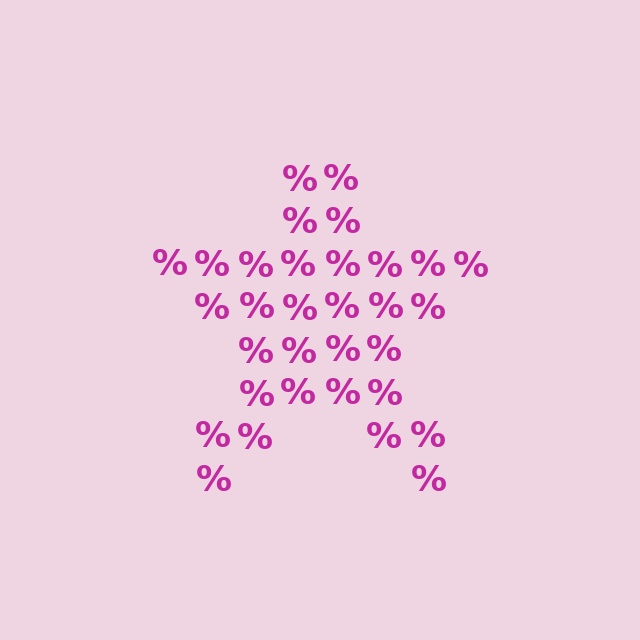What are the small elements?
The small elements are percent signs.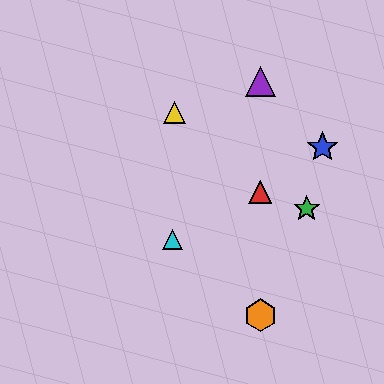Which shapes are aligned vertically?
The red triangle, the purple triangle, the orange hexagon are aligned vertically.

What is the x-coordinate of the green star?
The green star is at x≈307.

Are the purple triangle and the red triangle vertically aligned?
Yes, both are at x≈260.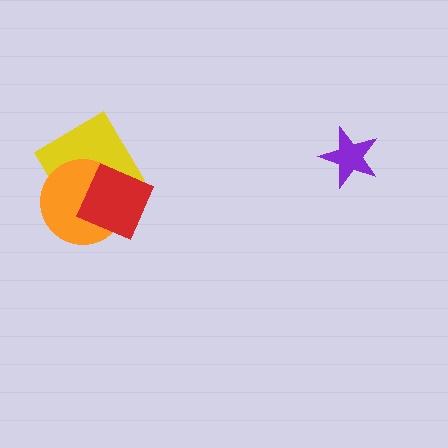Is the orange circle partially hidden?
Yes, it is partially covered by another shape.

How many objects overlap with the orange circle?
2 objects overlap with the orange circle.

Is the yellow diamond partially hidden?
Yes, it is partially covered by another shape.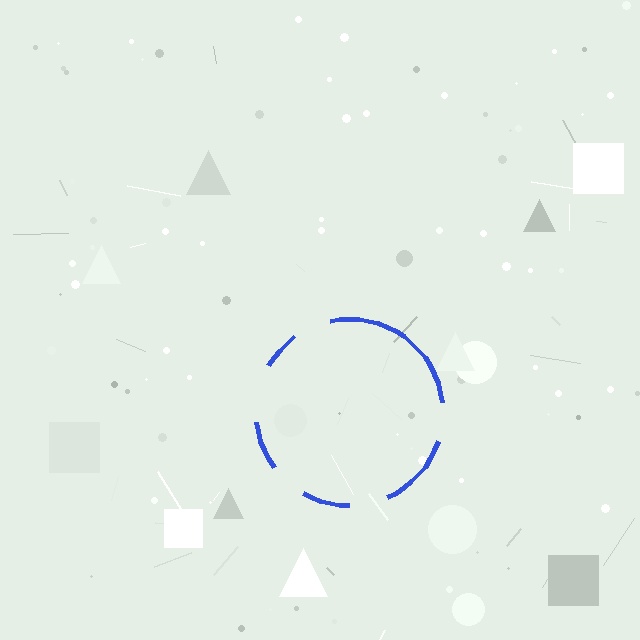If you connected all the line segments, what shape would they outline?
They would outline a circle.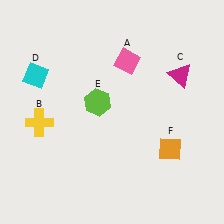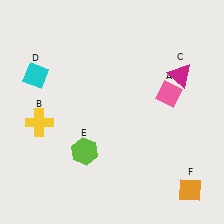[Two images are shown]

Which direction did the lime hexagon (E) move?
The lime hexagon (E) moved down.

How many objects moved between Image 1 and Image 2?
3 objects moved between the two images.